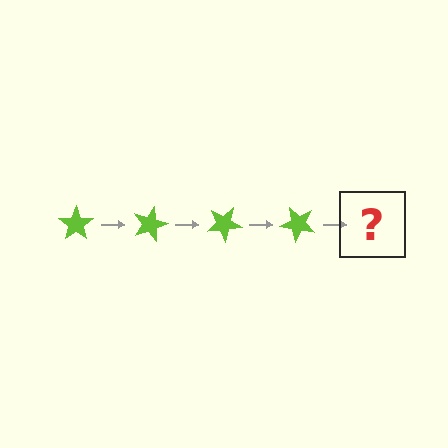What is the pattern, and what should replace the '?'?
The pattern is that the star rotates 15 degrees each step. The '?' should be a lime star rotated 60 degrees.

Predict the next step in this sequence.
The next step is a lime star rotated 60 degrees.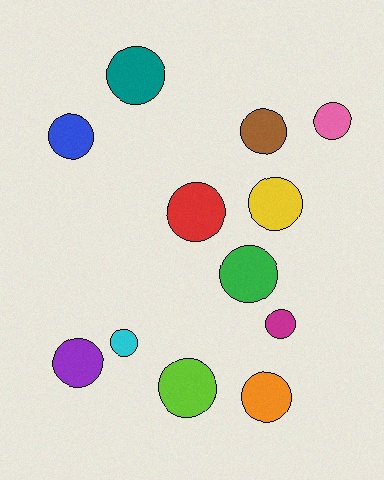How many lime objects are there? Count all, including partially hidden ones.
There is 1 lime object.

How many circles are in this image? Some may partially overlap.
There are 12 circles.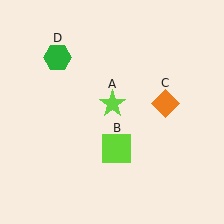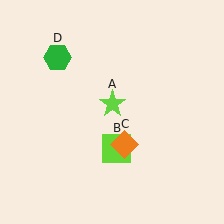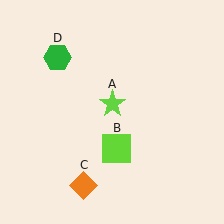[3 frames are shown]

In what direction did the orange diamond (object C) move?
The orange diamond (object C) moved down and to the left.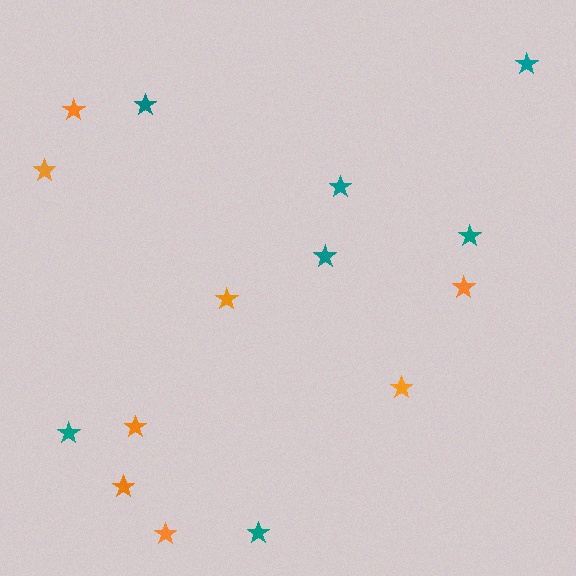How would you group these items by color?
There are 2 groups: one group of teal stars (7) and one group of orange stars (8).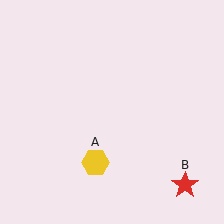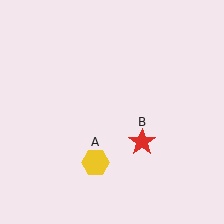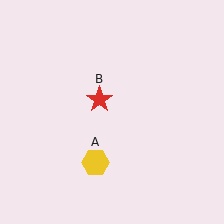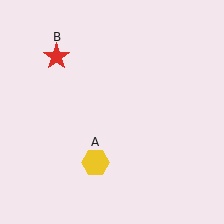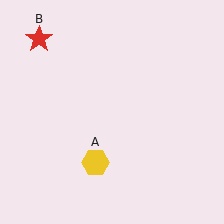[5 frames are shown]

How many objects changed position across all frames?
1 object changed position: red star (object B).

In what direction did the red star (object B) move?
The red star (object B) moved up and to the left.